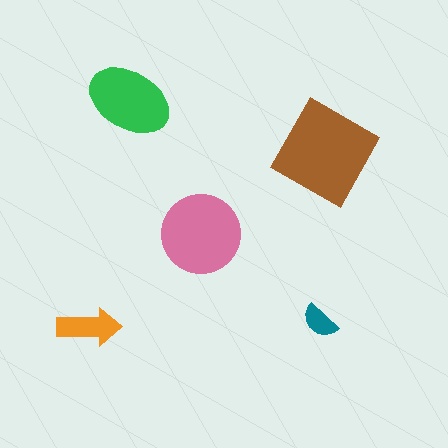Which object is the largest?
The brown square.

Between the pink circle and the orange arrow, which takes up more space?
The pink circle.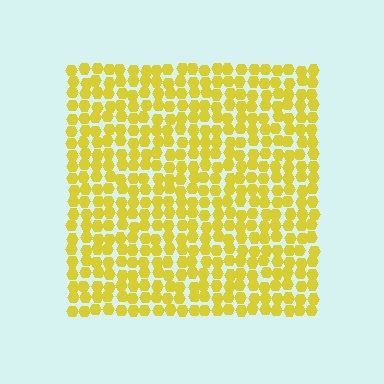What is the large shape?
The large shape is a square.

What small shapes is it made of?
It is made of small hexagons.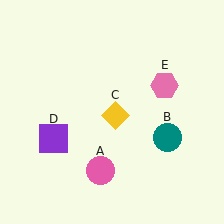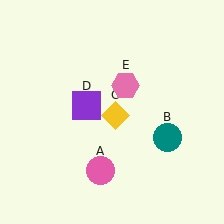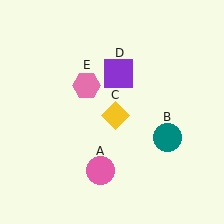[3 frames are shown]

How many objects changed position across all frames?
2 objects changed position: purple square (object D), pink hexagon (object E).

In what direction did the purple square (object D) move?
The purple square (object D) moved up and to the right.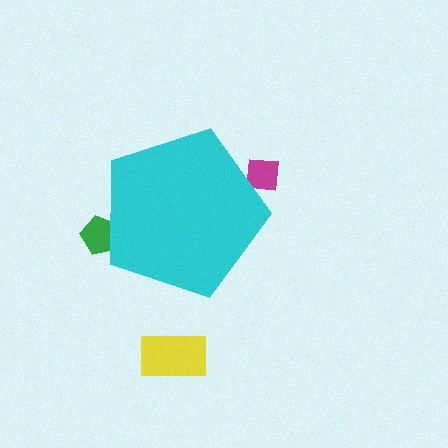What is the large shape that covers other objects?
A cyan pentagon.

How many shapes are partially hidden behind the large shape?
2 shapes are partially hidden.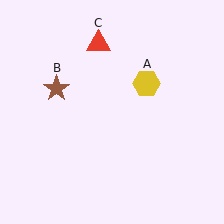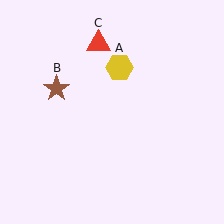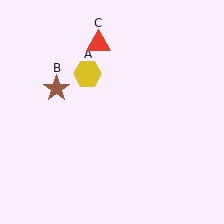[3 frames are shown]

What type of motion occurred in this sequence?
The yellow hexagon (object A) rotated counterclockwise around the center of the scene.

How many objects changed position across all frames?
1 object changed position: yellow hexagon (object A).